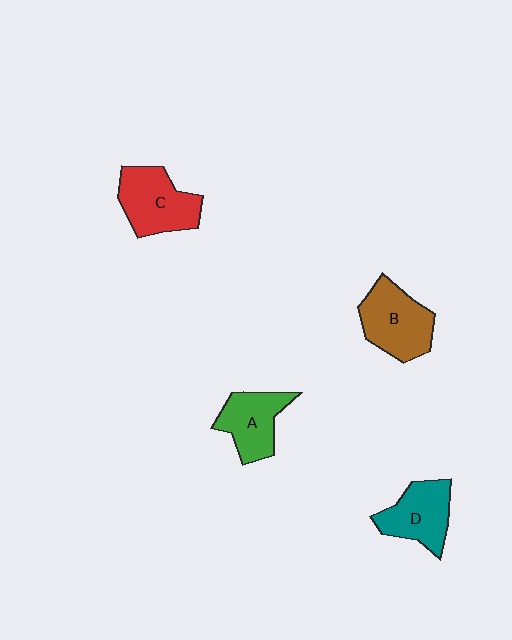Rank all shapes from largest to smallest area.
From largest to smallest: B (brown), C (red), D (teal), A (green).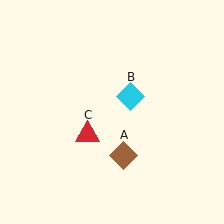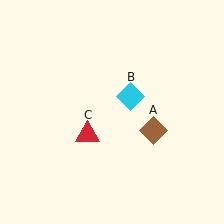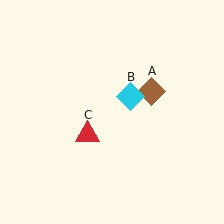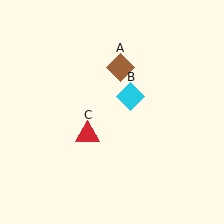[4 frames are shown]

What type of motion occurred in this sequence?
The brown diamond (object A) rotated counterclockwise around the center of the scene.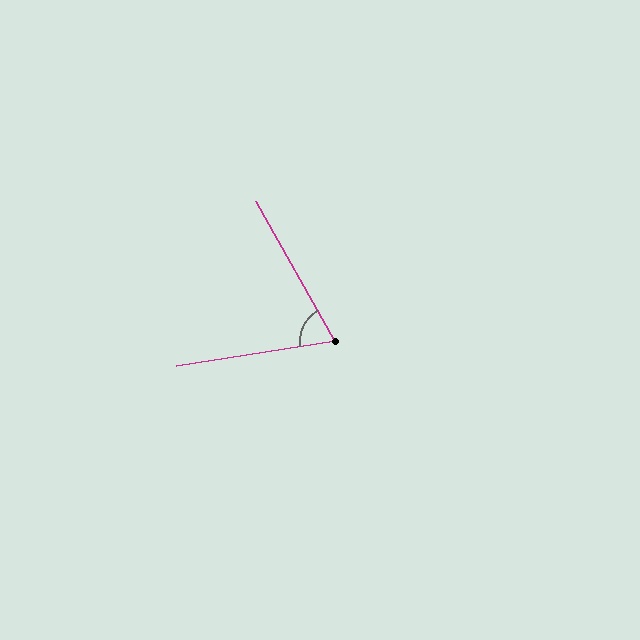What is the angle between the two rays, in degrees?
Approximately 69 degrees.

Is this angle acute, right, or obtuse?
It is acute.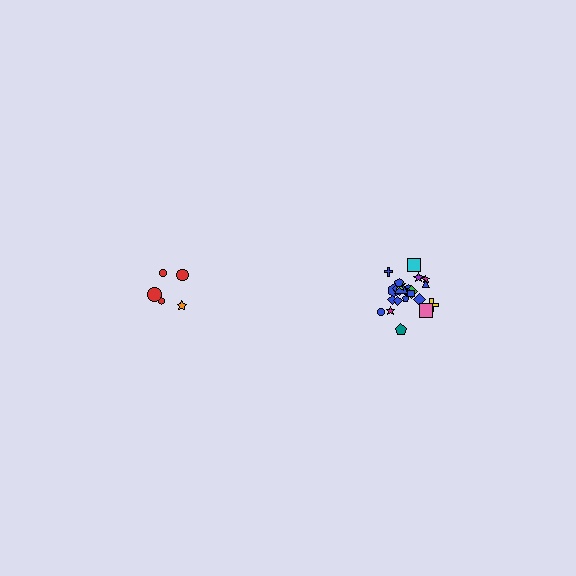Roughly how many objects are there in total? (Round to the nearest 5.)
Roughly 30 objects in total.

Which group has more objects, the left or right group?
The right group.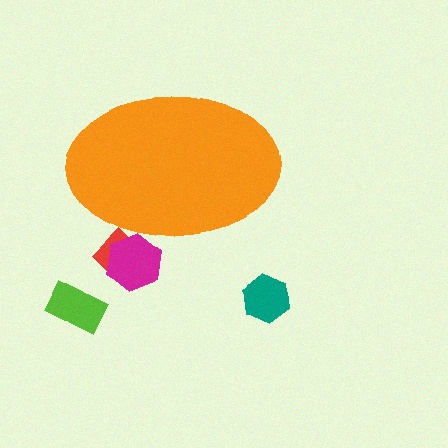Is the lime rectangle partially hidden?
No, the lime rectangle is fully visible.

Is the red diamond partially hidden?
Yes, the red diamond is partially hidden behind the orange ellipse.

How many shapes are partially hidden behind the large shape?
2 shapes are partially hidden.